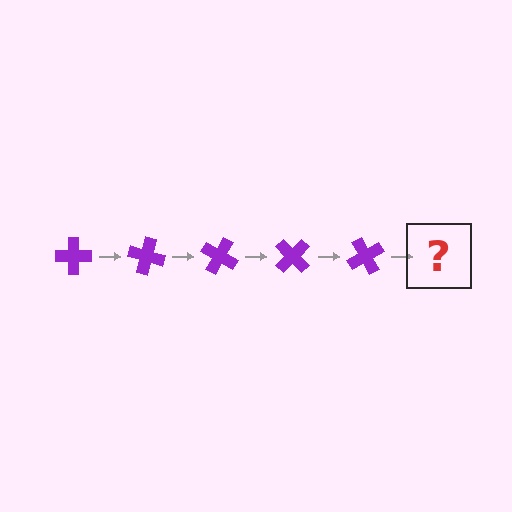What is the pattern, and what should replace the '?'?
The pattern is that the cross rotates 15 degrees each step. The '?' should be a purple cross rotated 75 degrees.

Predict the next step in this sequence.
The next step is a purple cross rotated 75 degrees.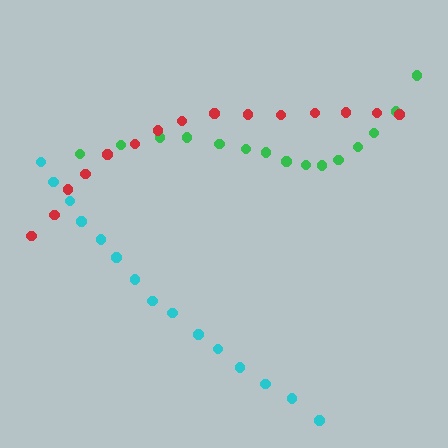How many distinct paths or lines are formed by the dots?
There are 3 distinct paths.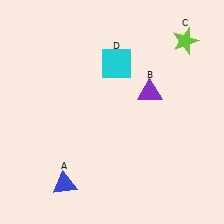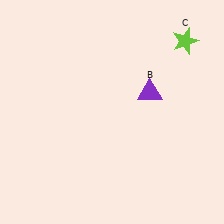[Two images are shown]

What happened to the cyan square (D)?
The cyan square (D) was removed in Image 2. It was in the top-right area of Image 1.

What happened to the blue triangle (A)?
The blue triangle (A) was removed in Image 2. It was in the bottom-left area of Image 1.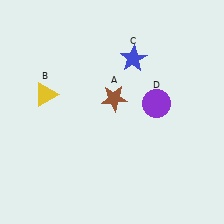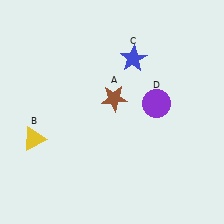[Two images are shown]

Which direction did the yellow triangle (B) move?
The yellow triangle (B) moved down.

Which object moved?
The yellow triangle (B) moved down.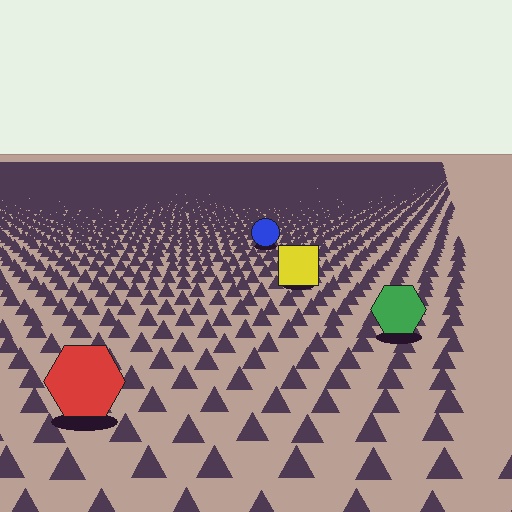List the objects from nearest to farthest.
From nearest to farthest: the red hexagon, the green hexagon, the yellow square, the blue circle.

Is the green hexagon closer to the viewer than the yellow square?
Yes. The green hexagon is closer — you can tell from the texture gradient: the ground texture is coarser near it.